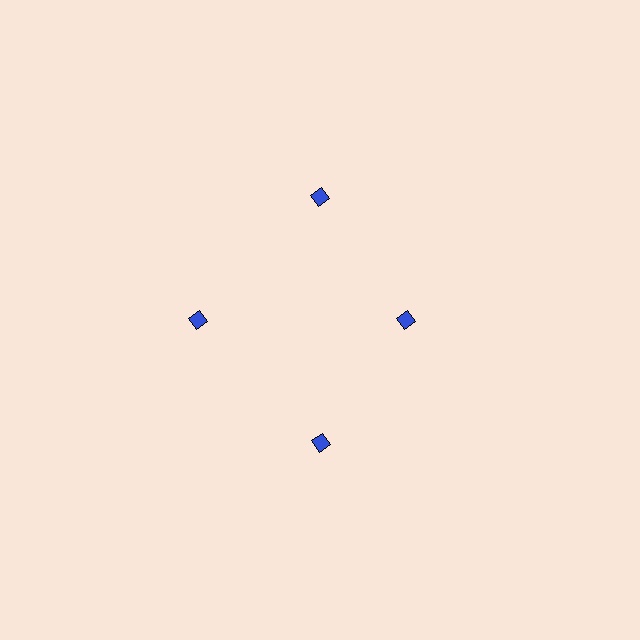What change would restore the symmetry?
The symmetry would be restored by moving it outward, back onto the ring so that all 4 diamonds sit at equal angles and equal distance from the center.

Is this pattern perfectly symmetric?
No. The 4 blue diamonds are arranged in a ring, but one element near the 3 o'clock position is pulled inward toward the center, breaking the 4-fold rotational symmetry.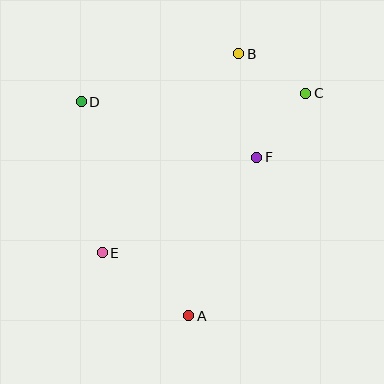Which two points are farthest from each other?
Points A and B are farthest from each other.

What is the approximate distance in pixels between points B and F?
The distance between B and F is approximately 105 pixels.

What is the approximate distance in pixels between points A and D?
The distance between A and D is approximately 239 pixels.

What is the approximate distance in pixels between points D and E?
The distance between D and E is approximately 152 pixels.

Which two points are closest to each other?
Points B and C are closest to each other.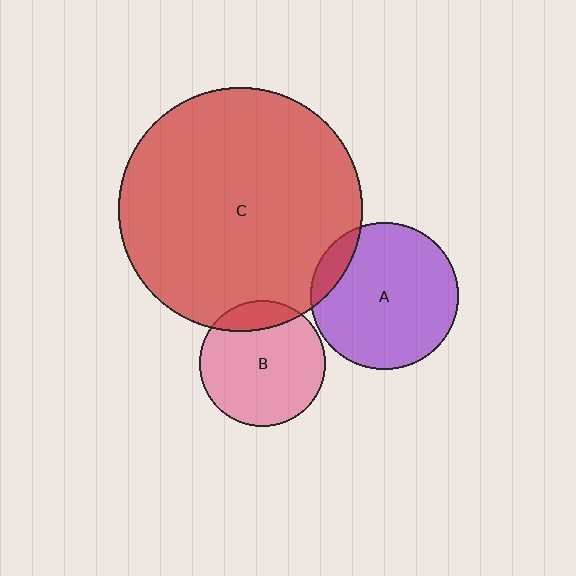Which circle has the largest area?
Circle C (red).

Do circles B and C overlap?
Yes.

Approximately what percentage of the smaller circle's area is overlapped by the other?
Approximately 15%.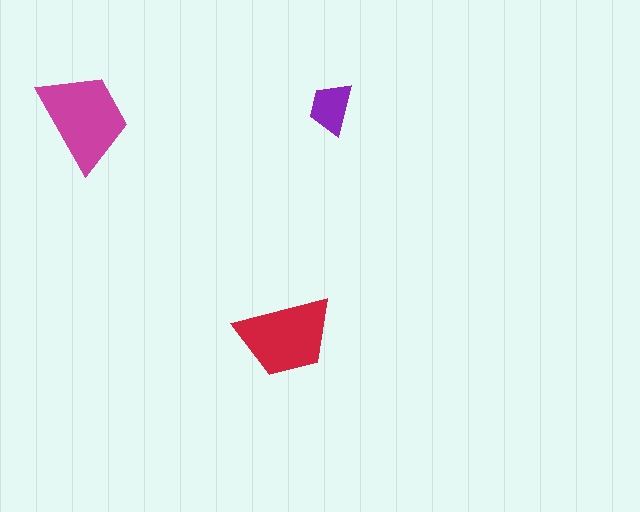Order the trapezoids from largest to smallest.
the magenta one, the red one, the purple one.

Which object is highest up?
The purple trapezoid is topmost.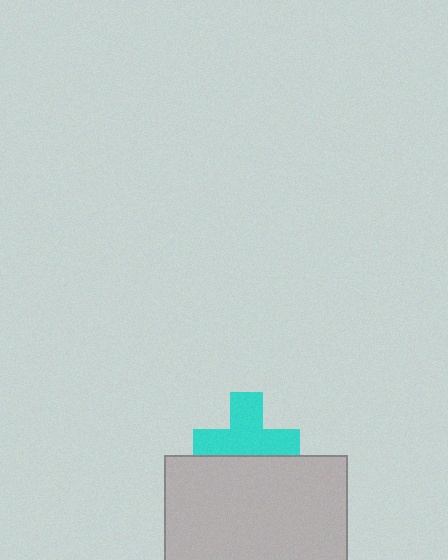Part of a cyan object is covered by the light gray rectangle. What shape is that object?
It is a cross.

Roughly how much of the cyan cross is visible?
Most of it is visible (roughly 69%).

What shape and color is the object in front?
The object in front is a light gray rectangle.